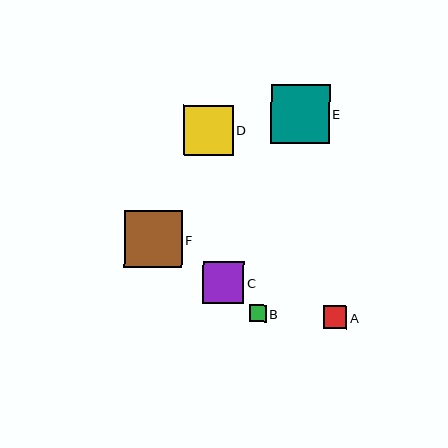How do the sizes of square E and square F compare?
Square E and square F are approximately the same size.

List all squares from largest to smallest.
From largest to smallest: E, F, D, C, A, B.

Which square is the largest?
Square E is the largest with a size of approximately 59 pixels.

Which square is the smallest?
Square B is the smallest with a size of approximately 17 pixels.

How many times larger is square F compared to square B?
Square F is approximately 3.4 times the size of square B.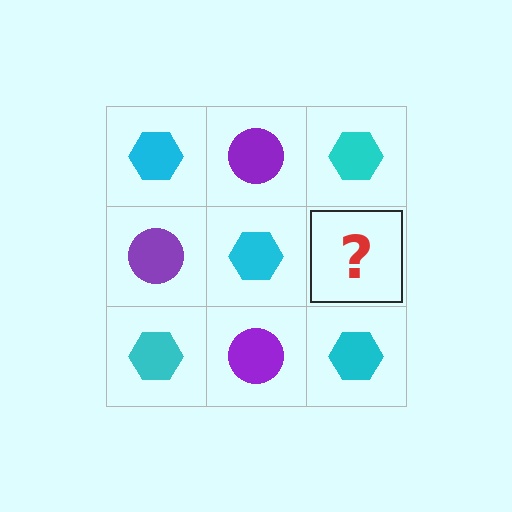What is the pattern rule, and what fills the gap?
The rule is that it alternates cyan hexagon and purple circle in a checkerboard pattern. The gap should be filled with a purple circle.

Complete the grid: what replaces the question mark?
The question mark should be replaced with a purple circle.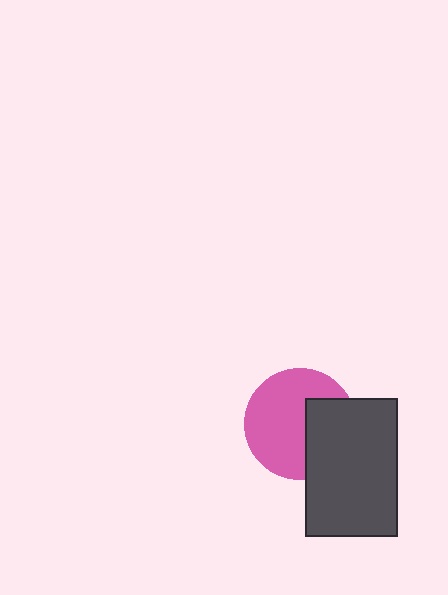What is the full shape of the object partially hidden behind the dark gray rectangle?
The partially hidden object is a pink circle.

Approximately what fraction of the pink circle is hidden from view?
Roughly 35% of the pink circle is hidden behind the dark gray rectangle.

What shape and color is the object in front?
The object in front is a dark gray rectangle.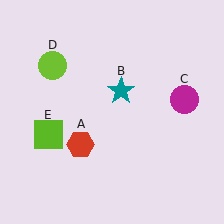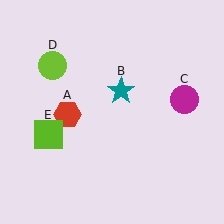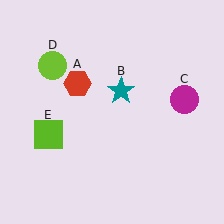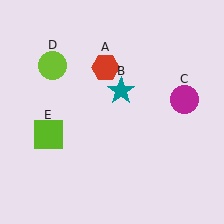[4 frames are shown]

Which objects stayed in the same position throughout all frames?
Teal star (object B) and magenta circle (object C) and lime circle (object D) and lime square (object E) remained stationary.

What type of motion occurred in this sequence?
The red hexagon (object A) rotated clockwise around the center of the scene.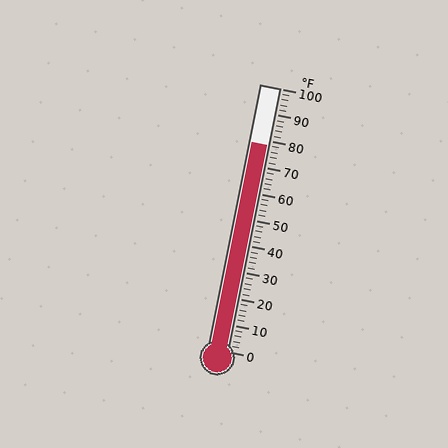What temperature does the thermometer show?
The thermometer shows approximately 78°F.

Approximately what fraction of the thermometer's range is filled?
The thermometer is filled to approximately 80% of its range.